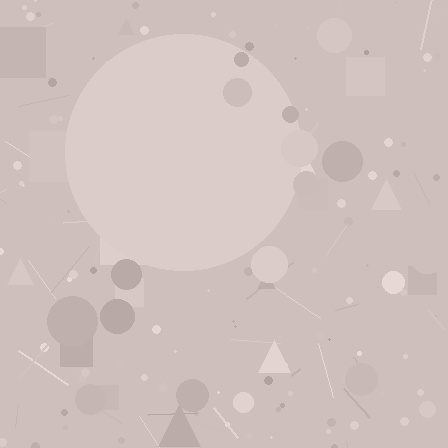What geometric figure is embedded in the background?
A circle is embedded in the background.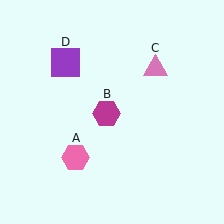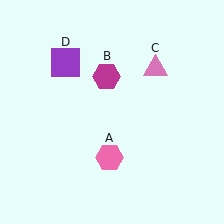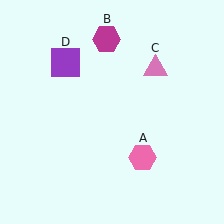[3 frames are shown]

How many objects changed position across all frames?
2 objects changed position: pink hexagon (object A), magenta hexagon (object B).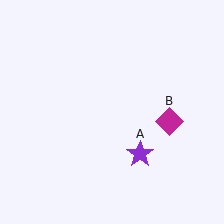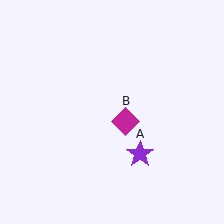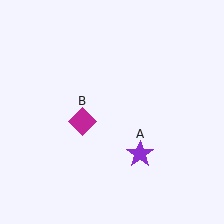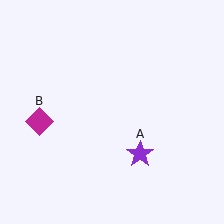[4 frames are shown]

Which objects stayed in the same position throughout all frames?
Purple star (object A) remained stationary.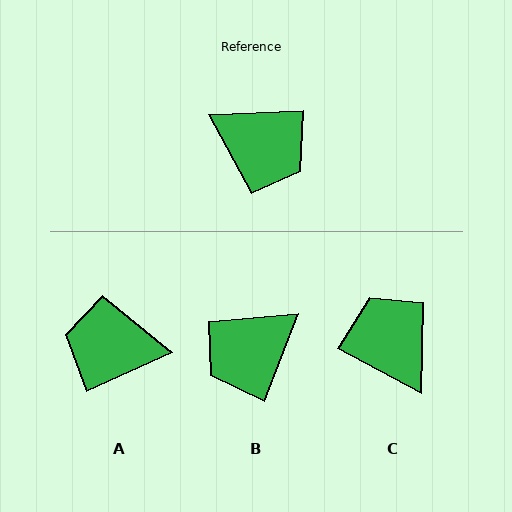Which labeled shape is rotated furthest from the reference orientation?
A, about 158 degrees away.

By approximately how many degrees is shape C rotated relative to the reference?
Approximately 150 degrees counter-clockwise.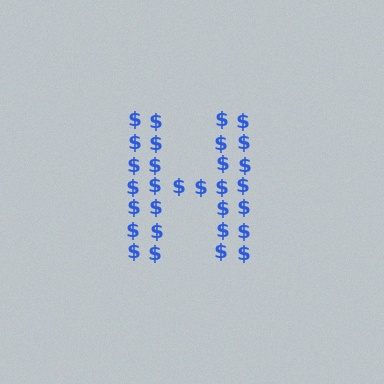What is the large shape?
The large shape is the letter H.